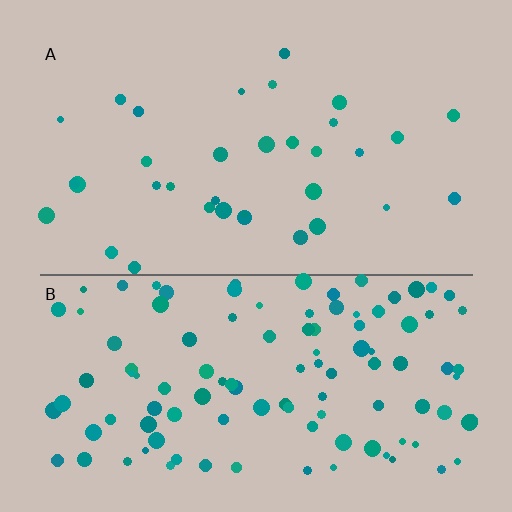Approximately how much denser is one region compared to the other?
Approximately 3.3× — region B over region A.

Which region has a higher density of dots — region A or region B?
B (the bottom).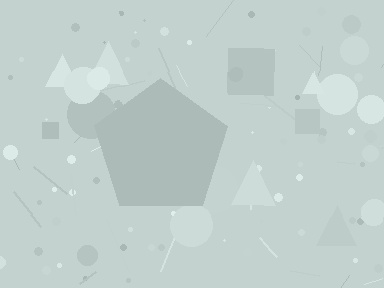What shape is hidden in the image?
A pentagon is hidden in the image.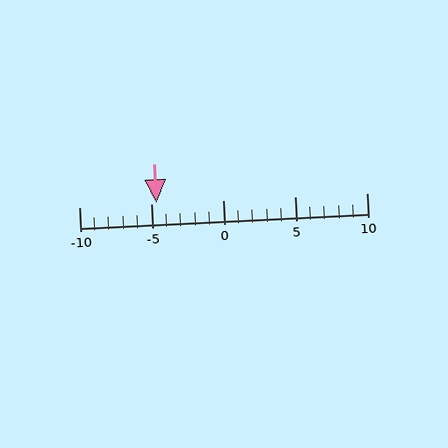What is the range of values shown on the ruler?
The ruler shows values from -10 to 10.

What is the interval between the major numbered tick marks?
The major tick marks are spaced 5 units apart.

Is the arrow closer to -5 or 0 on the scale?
The arrow is closer to -5.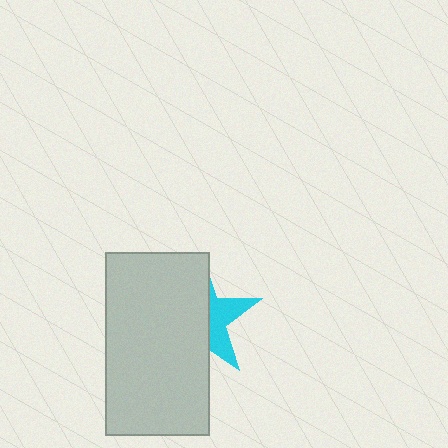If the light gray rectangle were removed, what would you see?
You would see the complete cyan star.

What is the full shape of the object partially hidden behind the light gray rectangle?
The partially hidden object is a cyan star.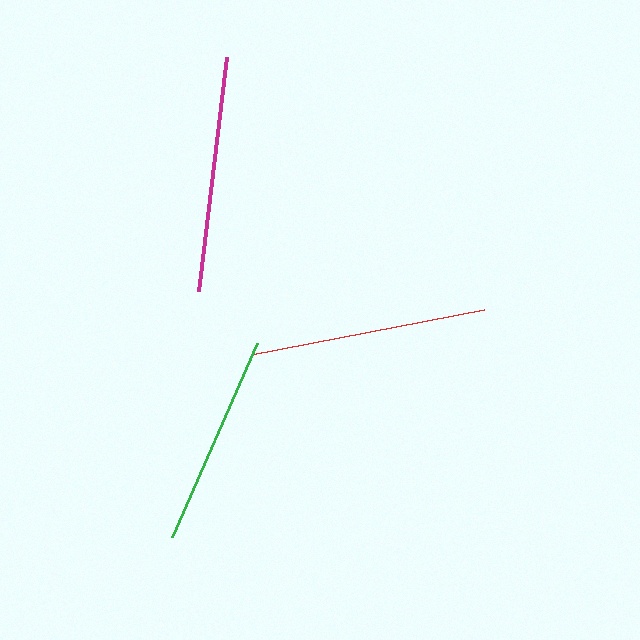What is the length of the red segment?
The red segment is approximately 237 pixels long.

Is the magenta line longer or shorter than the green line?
The magenta line is longer than the green line.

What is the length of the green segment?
The green segment is approximately 211 pixels long.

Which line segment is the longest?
The red line is the longest at approximately 237 pixels.